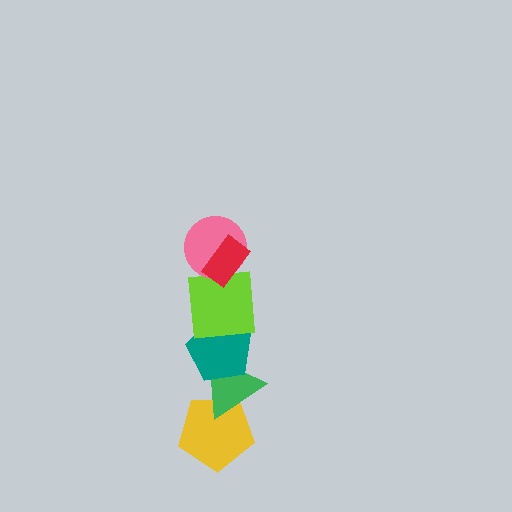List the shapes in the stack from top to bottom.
From top to bottom: the red rectangle, the pink circle, the lime square, the teal pentagon, the green triangle, the yellow pentagon.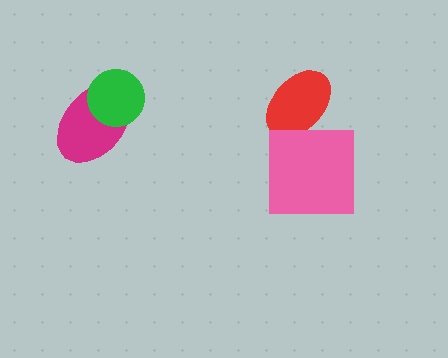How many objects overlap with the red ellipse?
1 object overlaps with the red ellipse.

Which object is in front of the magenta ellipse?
The green circle is in front of the magenta ellipse.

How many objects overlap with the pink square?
1 object overlaps with the pink square.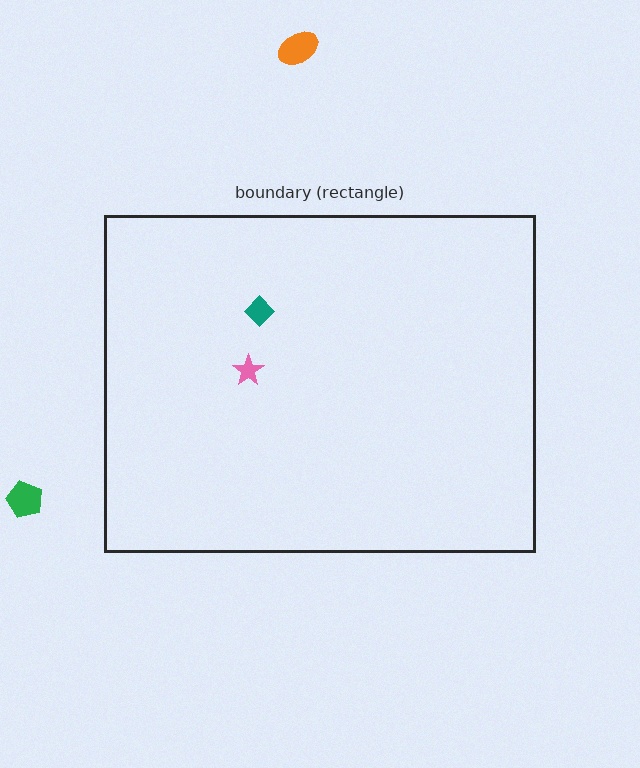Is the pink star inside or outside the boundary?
Inside.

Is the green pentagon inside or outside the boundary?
Outside.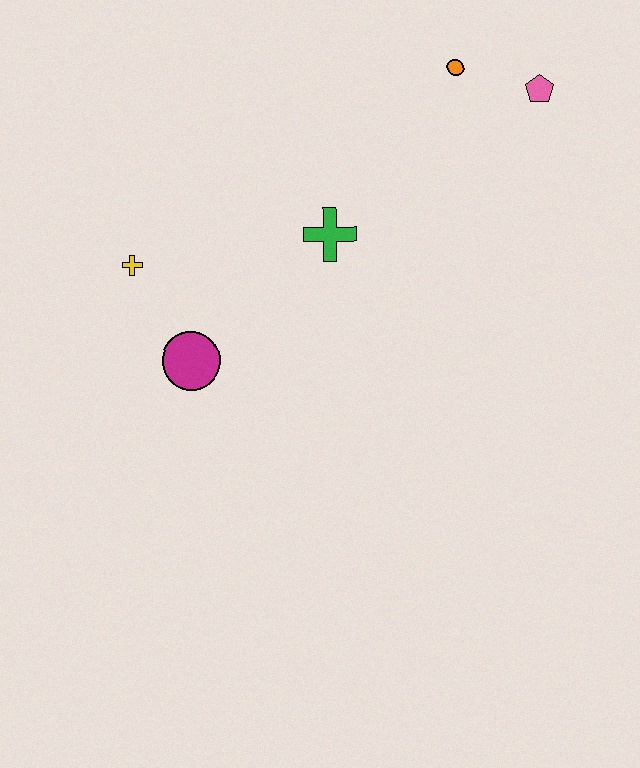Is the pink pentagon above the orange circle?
No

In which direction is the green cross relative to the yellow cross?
The green cross is to the right of the yellow cross.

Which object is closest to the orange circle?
The pink pentagon is closest to the orange circle.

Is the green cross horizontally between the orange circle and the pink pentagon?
No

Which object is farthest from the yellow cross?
The pink pentagon is farthest from the yellow cross.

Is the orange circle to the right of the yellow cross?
Yes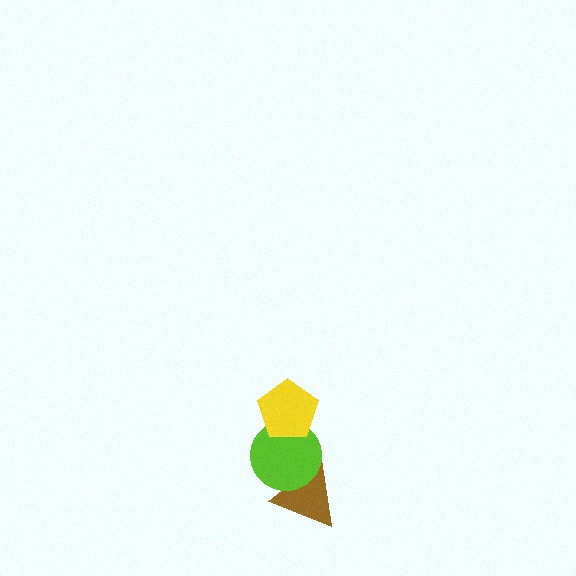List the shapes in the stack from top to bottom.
From top to bottom: the yellow pentagon, the lime circle, the brown triangle.